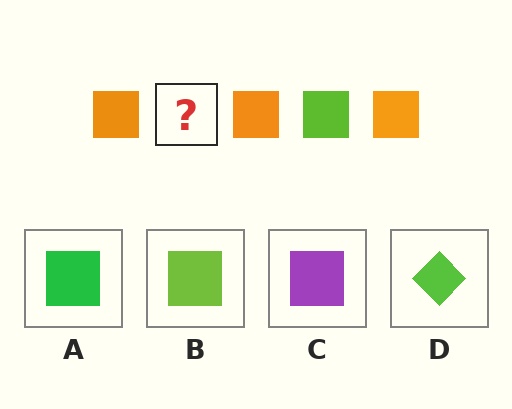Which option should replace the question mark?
Option B.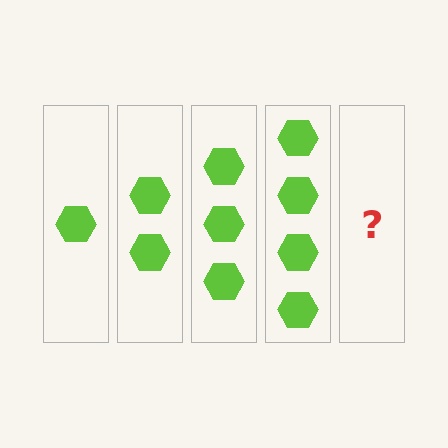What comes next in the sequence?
The next element should be 5 hexagons.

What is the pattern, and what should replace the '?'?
The pattern is that each step adds one more hexagon. The '?' should be 5 hexagons.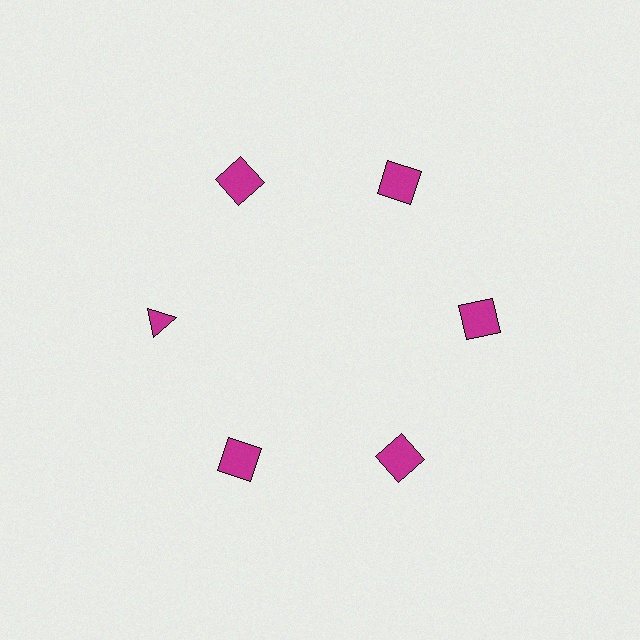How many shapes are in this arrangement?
There are 6 shapes arranged in a ring pattern.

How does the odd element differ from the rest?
It has a different shape: triangle instead of square.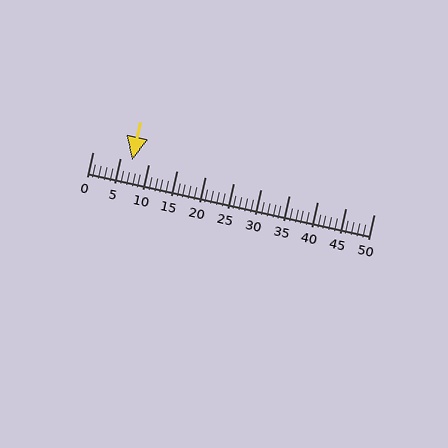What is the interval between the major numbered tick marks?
The major tick marks are spaced 5 units apart.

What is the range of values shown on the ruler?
The ruler shows values from 0 to 50.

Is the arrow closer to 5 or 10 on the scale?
The arrow is closer to 5.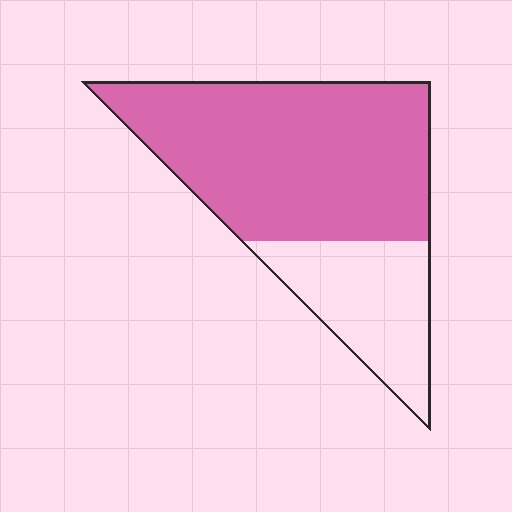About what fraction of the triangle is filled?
About two thirds (2/3).